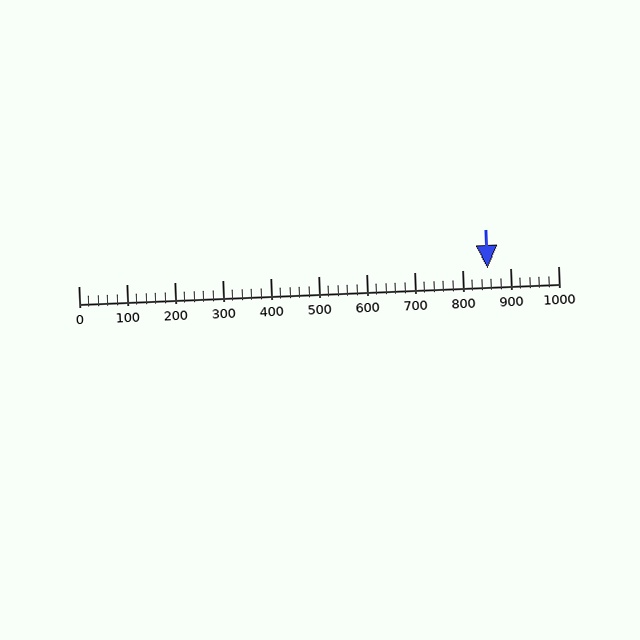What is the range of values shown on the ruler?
The ruler shows values from 0 to 1000.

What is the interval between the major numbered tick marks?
The major tick marks are spaced 100 units apart.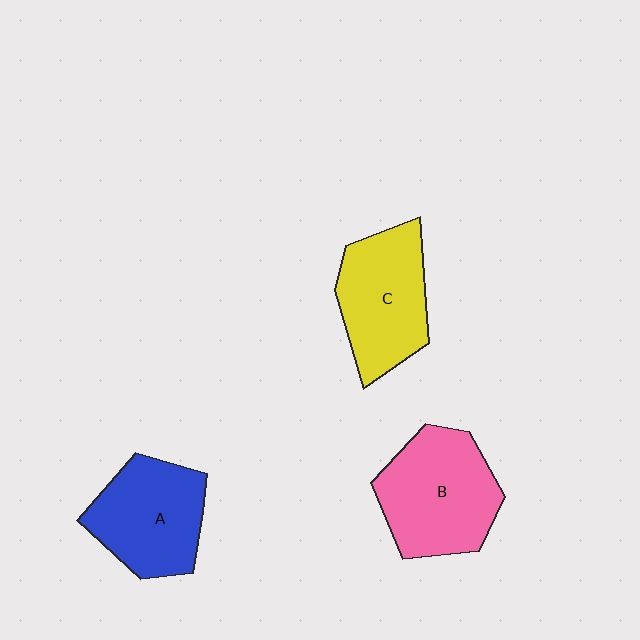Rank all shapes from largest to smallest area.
From largest to smallest: B (pink), C (yellow), A (blue).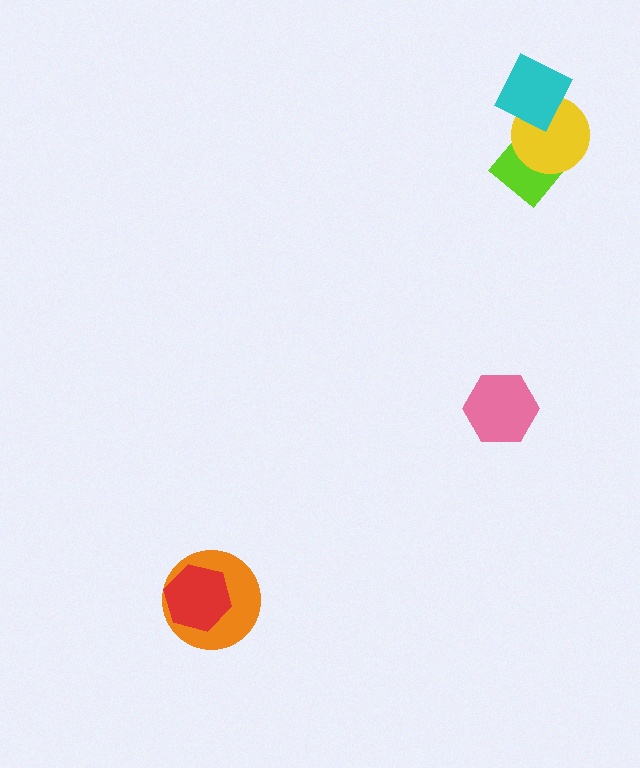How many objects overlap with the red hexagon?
1 object overlaps with the red hexagon.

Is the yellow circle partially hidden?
Yes, it is partially covered by another shape.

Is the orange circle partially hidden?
Yes, it is partially covered by another shape.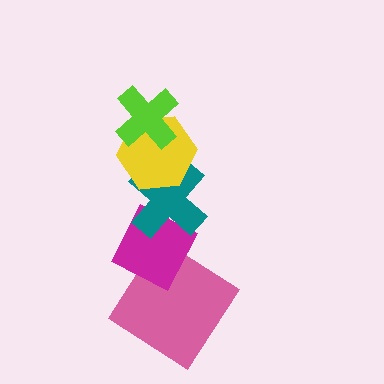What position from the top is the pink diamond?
The pink diamond is 5th from the top.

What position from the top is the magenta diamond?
The magenta diamond is 4th from the top.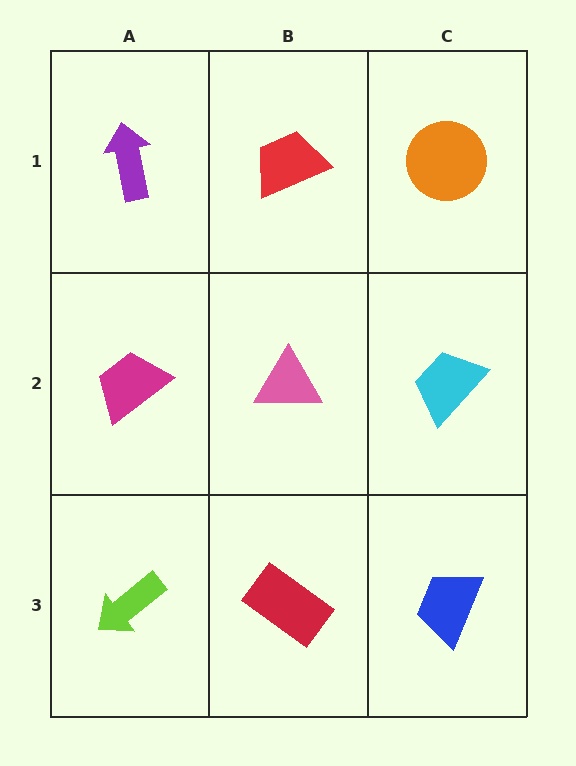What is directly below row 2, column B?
A red rectangle.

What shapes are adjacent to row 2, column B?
A red trapezoid (row 1, column B), a red rectangle (row 3, column B), a magenta trapezoid (row 2, column A), a cyan trapezoid (row 2, column C).